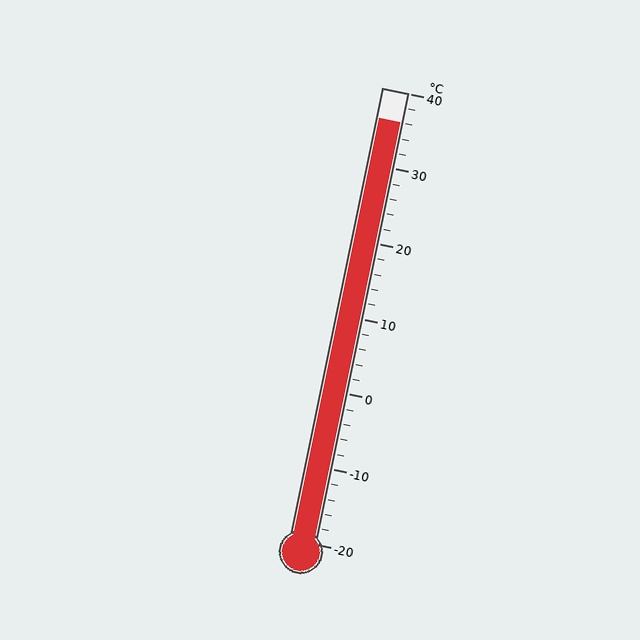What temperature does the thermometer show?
The thermometer shows approximately 36°C.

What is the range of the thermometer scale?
The thermometer scale ranges from -20°C to 40°C.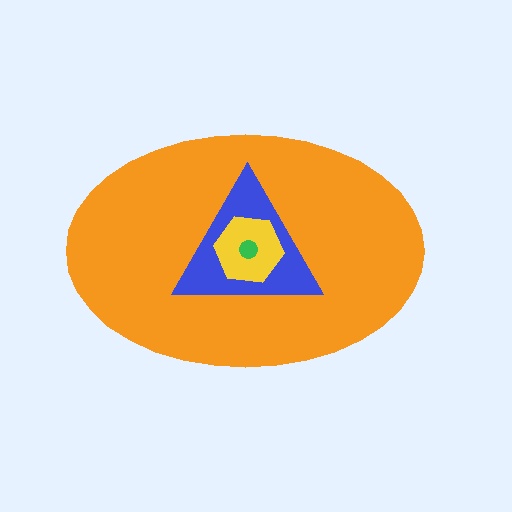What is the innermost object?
The green circle.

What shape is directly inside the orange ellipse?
The blue triangle.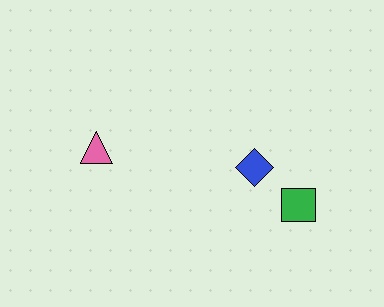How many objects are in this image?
There are 3 objects.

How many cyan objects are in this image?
There are no cyan objects.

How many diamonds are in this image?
There is 1 diamond.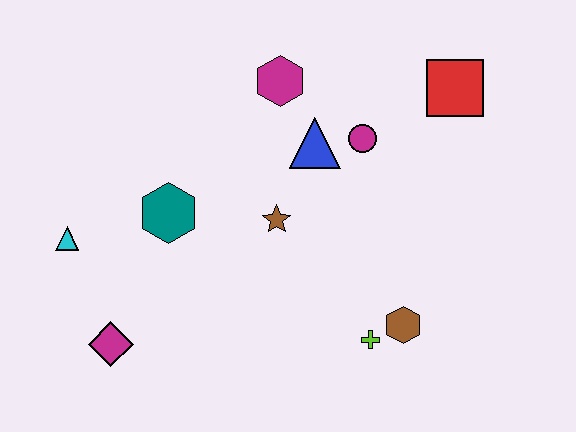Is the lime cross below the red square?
Yes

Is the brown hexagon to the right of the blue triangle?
Yes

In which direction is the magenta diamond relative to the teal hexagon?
The magenta diamond is below the teal hexagon.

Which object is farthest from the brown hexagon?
The cyan triangle is farthest from the brown hexagon.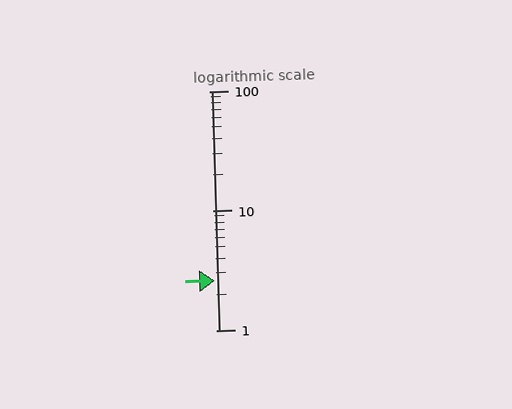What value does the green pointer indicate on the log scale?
The pointer indicates approximately 2.6.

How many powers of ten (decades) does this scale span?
The scale spans 2 decades, from 1 to 100.